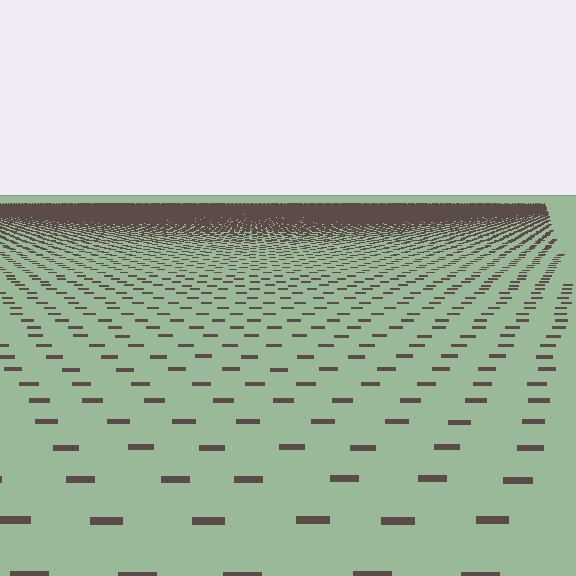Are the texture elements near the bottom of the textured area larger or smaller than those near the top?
Larger. Near the bottom, elements are closer to the viewer and appear at a bigger on-screen size.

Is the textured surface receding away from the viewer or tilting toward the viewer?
The surface is receding away from the viewer. Texture elements get smaller and denser toward the top.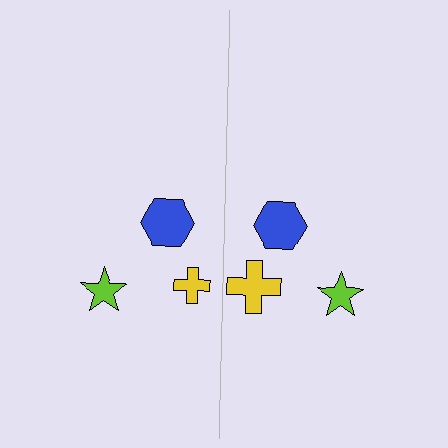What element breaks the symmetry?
The yellow cross on the right side has a different size than its mirror counterpart.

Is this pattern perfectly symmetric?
No, the pattern is not perfectly symmetric. The yellow cross on the right side has a different size than its mirror counterpart.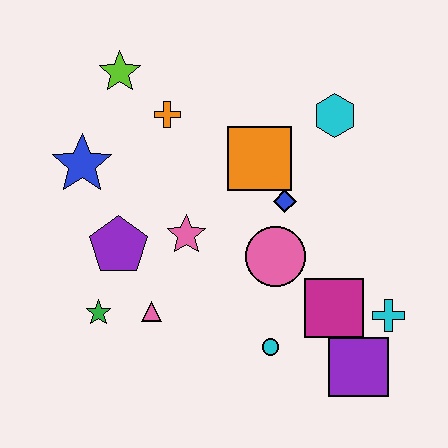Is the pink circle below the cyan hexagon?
Yes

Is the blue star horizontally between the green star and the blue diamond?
No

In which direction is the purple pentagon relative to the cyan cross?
The purple pentagon is to the left of the cyan cross.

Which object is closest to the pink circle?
The blue diamond is closest to the pink circle.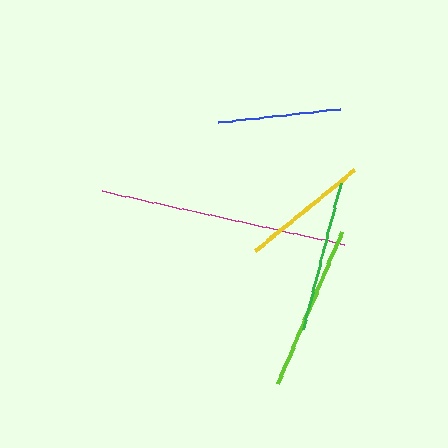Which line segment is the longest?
The magenta line is the longest at approximately 249 pixels.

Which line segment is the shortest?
The blue line is the shortest at approximately 122 pixels.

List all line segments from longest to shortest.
From longest to shortest: magenta, lime, green, yellow, blue.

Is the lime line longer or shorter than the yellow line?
The lime line is longer than the yellow line.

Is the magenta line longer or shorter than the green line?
The magenta line is longer than the green line.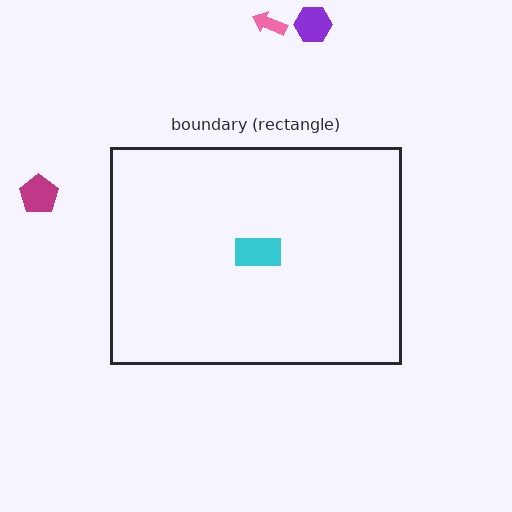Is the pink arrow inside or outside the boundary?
Outside.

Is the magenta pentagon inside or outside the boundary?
Outside.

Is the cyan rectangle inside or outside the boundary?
Inside.